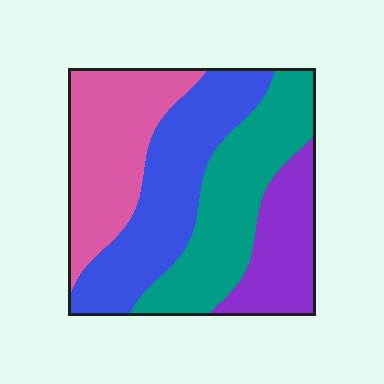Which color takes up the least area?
Purple, at roughly 15%.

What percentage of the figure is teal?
Teal takes up about one quarter (1/4) of the figure.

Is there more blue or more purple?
Blue.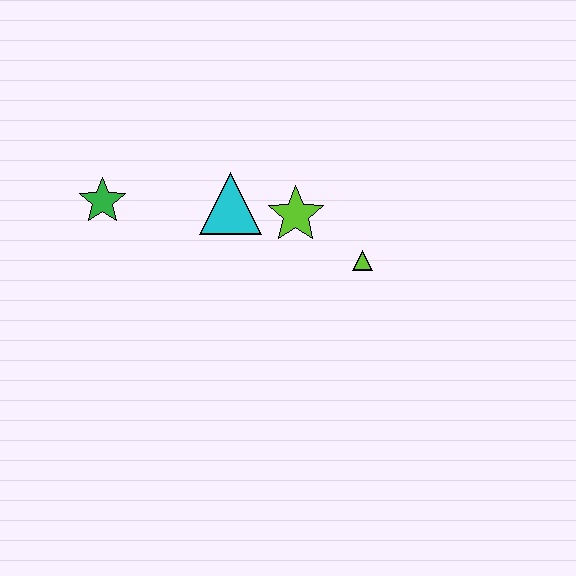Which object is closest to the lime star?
The cyan triangle is closest to the lime star.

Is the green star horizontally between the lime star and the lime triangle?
No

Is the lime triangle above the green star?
No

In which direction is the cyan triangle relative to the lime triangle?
The cyan triangle is to the left of the lime triangle.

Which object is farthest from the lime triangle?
The green star is farthest from the lime triangle.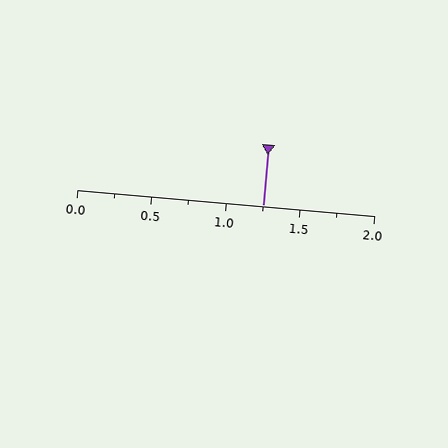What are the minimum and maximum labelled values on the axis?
The axis runs from 0.0 to 2.0.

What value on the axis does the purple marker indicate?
The marker indicates approximately 1.25.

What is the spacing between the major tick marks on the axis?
The major ticks are spaced 0.5 apart.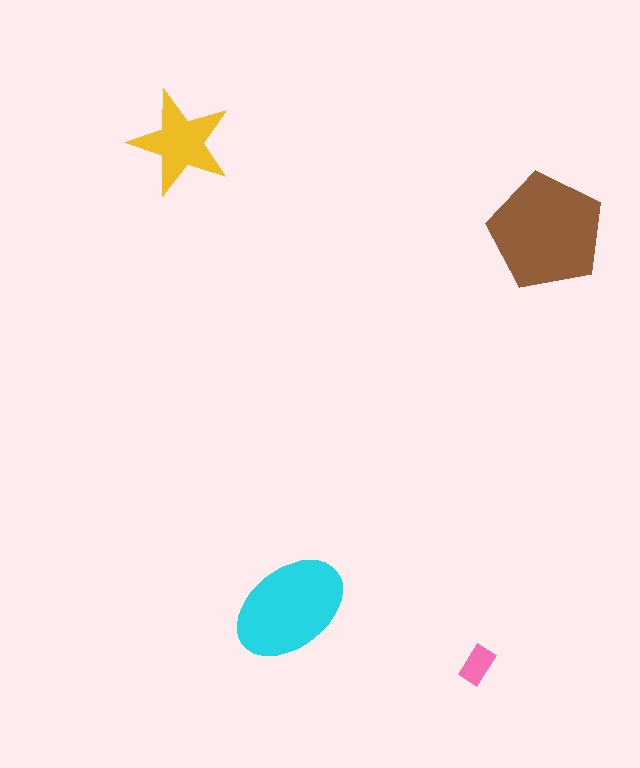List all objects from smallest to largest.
The pink rectangle, the yellow star, the cyan ellipse, the brown pentagon.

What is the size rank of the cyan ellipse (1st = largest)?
2nd.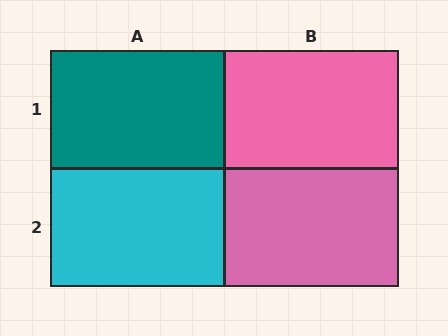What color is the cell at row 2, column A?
Cyan.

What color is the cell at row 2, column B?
Pink.